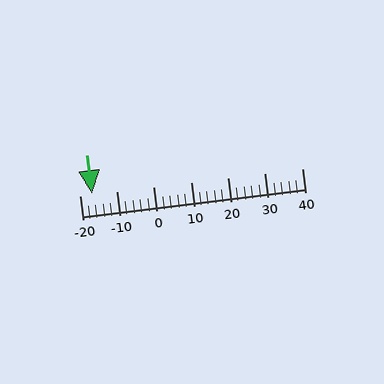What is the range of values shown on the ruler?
The ruler shows values from -20 to 40.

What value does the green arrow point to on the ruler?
The green arrow points to approximately -17.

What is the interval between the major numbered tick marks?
The major tick marks are spaced 10 units apart.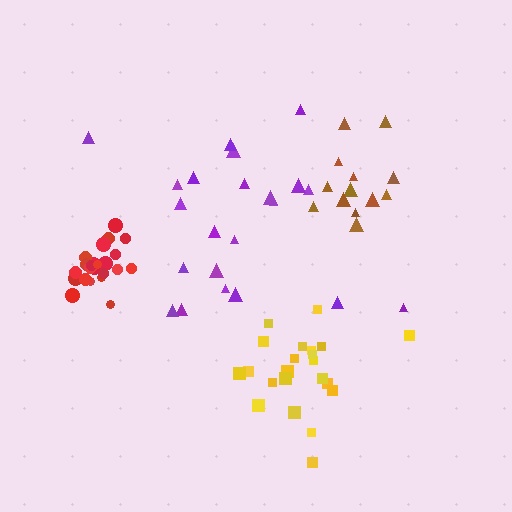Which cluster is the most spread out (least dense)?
Purple.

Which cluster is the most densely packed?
Red.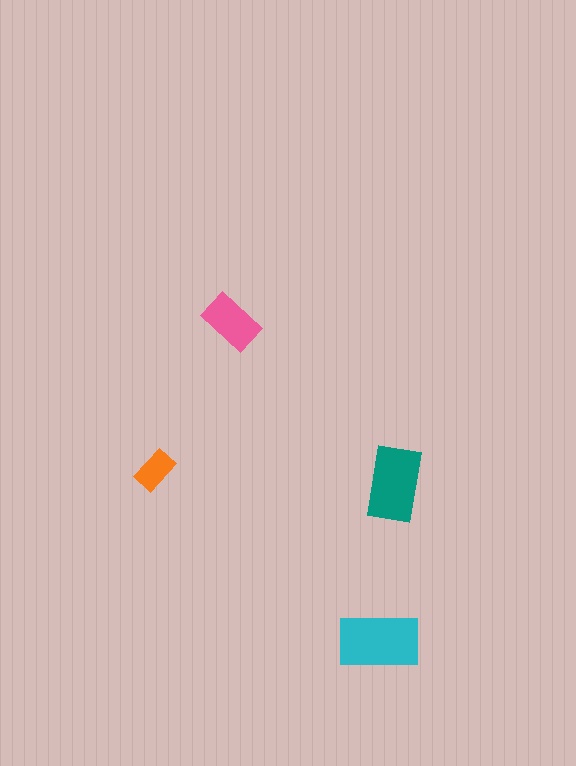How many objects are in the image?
There are 4 objects in the image.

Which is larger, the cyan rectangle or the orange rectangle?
The cyan one.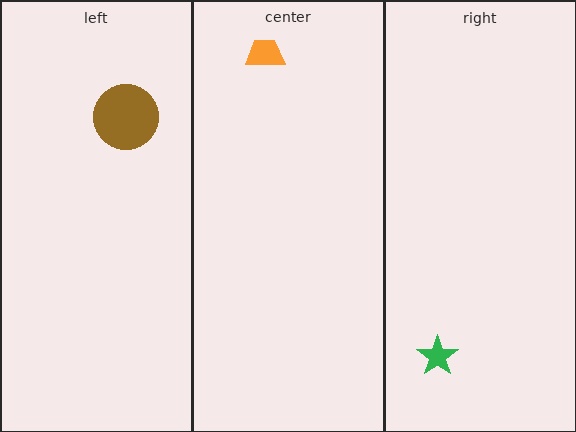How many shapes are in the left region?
1.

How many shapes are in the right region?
1.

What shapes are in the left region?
The brown circle.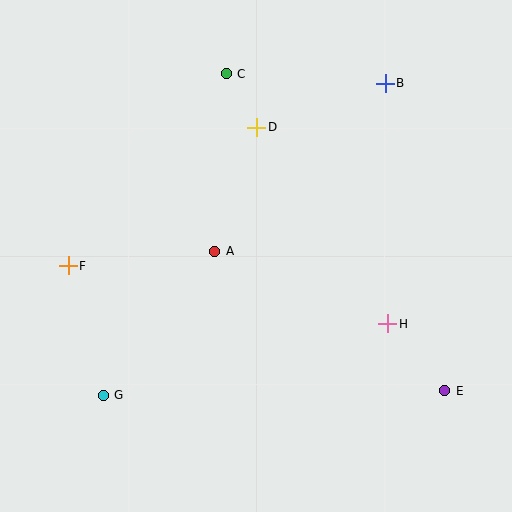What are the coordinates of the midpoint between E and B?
The midpoint between E and B is at (415, 237).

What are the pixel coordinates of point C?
Point C is at (226, 74).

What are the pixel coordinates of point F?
Point F is at (68, 266).